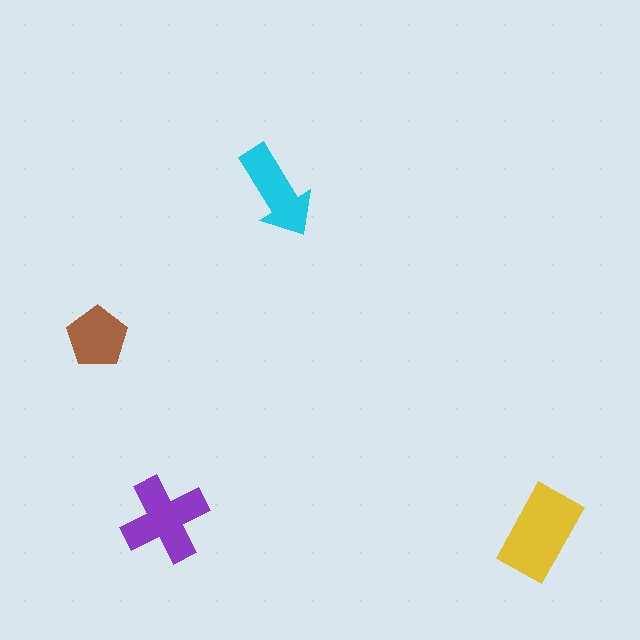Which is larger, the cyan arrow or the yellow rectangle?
The yellow rectangle.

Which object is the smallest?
The brown pentagon.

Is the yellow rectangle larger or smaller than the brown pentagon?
Larger.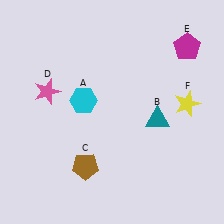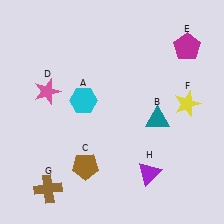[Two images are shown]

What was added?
A brown cross (G), a purple triangle (H) were added in Image 2.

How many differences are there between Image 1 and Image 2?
There are 2 differences between the two images.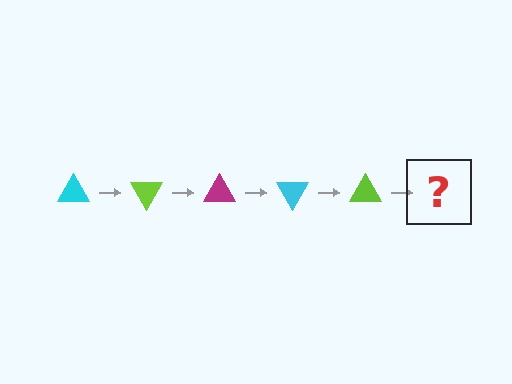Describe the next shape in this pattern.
It should be a magenta triangle, rotated 300 degrees from the start.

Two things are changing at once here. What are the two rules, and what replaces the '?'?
The two rules are that it rotates 60 degrees each step and the color cycles through cyan, lime, and magenta. The '?' should be a magenta triangle, rotated 300 degrees from the start.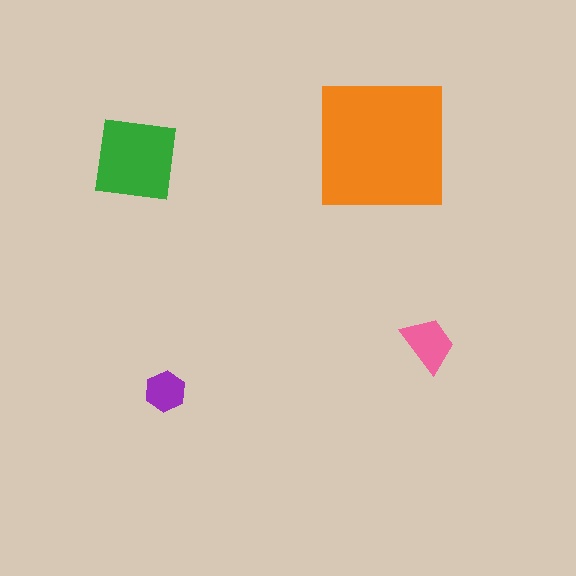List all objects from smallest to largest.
The purple hexagon, the pink trapezoid, the green square, the orange square.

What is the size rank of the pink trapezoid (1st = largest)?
3rd.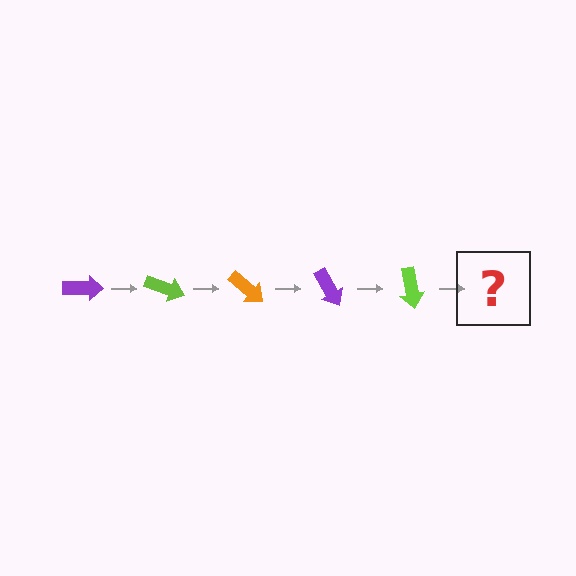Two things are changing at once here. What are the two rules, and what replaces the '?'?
The two rules are that it rotates 20 degrees each step and the color cycles through purple, lime, and orange. The '?' should be an orange arrow, rotated 100 degrees from the start.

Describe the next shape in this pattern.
It should be an orange arrow, rotated 100 degrees from the start.